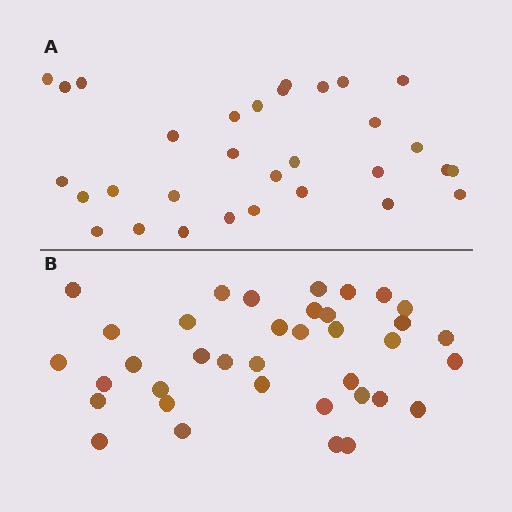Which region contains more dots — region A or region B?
Region B (the bottom region) has more dots.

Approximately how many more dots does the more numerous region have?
Region B has about 6 more dots than region A.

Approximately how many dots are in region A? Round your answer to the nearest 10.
About 30 dots. (The exact count is 31, which rounds to 30.)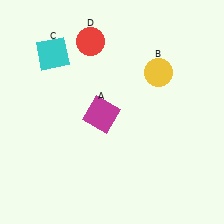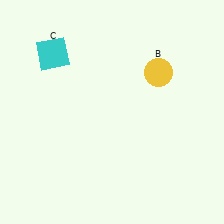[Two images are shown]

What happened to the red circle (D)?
The red circle (D) was removed in Image 2. It was in the top-left area of Image 1.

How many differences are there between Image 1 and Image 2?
There are 2 differences between the two images.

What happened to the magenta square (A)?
The magenta square (A) was removed in Image 2. It was in the bottom-left area of Image 1.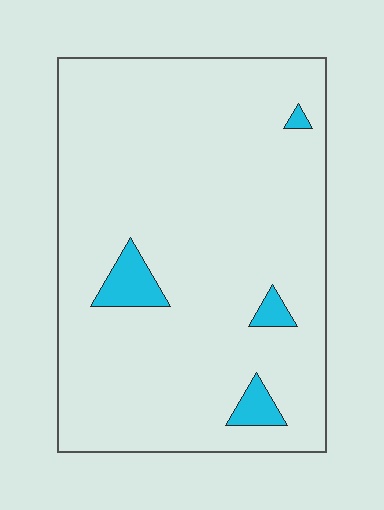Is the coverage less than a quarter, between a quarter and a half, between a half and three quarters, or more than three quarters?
Less than a quarter.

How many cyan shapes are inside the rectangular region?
4.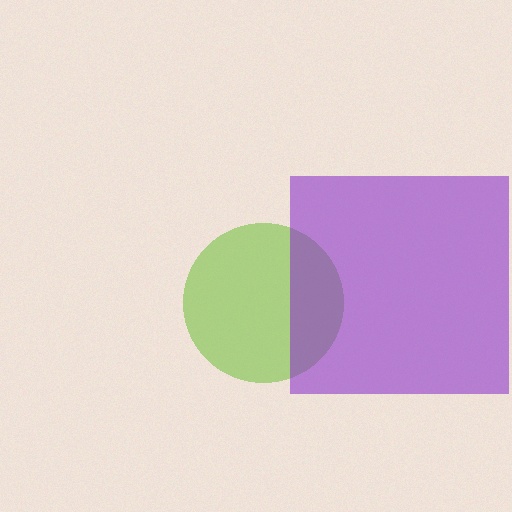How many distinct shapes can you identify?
There are 2 distinct shapes: a lime circle, a purple square.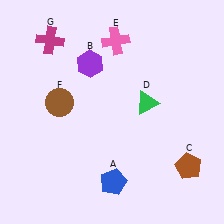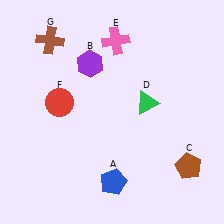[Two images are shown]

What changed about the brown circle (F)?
In Image 1, F is brown. In Image 2, it changed to red.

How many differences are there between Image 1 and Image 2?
There are 2 differences between the two images.